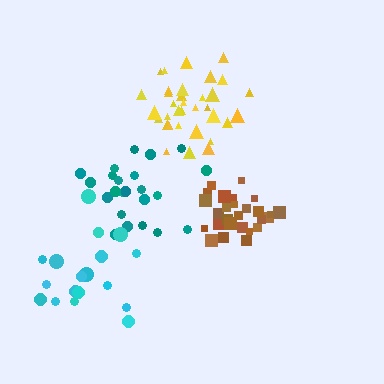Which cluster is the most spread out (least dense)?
Cyan.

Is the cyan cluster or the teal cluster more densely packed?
Teal.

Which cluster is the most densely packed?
Brown.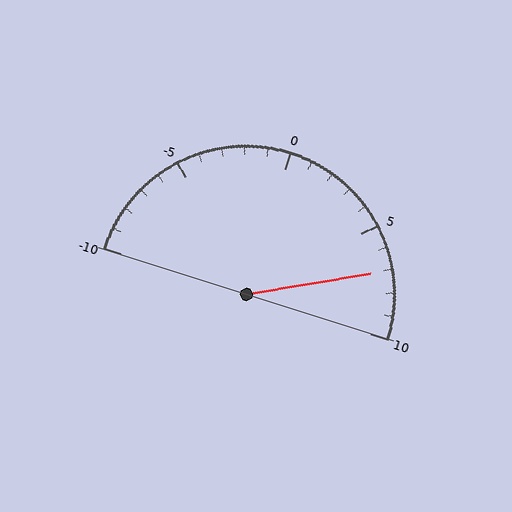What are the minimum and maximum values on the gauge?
The gauge ranges from -10 to 10.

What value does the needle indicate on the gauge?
The needle indicates approximately 7.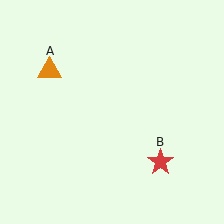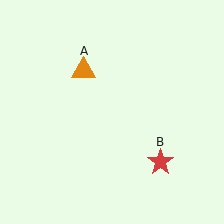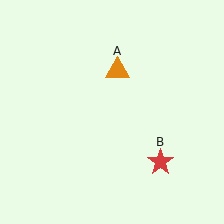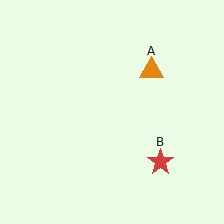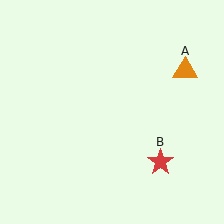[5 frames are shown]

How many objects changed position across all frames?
1 object changed position: orange triangle (object A).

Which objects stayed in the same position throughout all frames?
Red star (object B) remained stationary.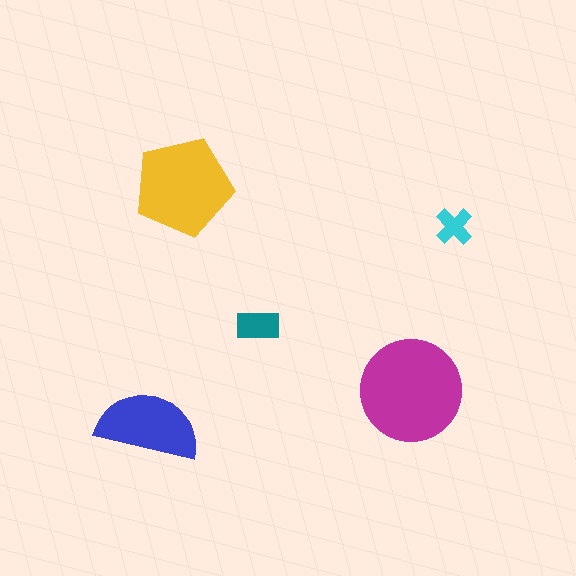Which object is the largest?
The magenta circle.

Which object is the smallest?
The cyan cross.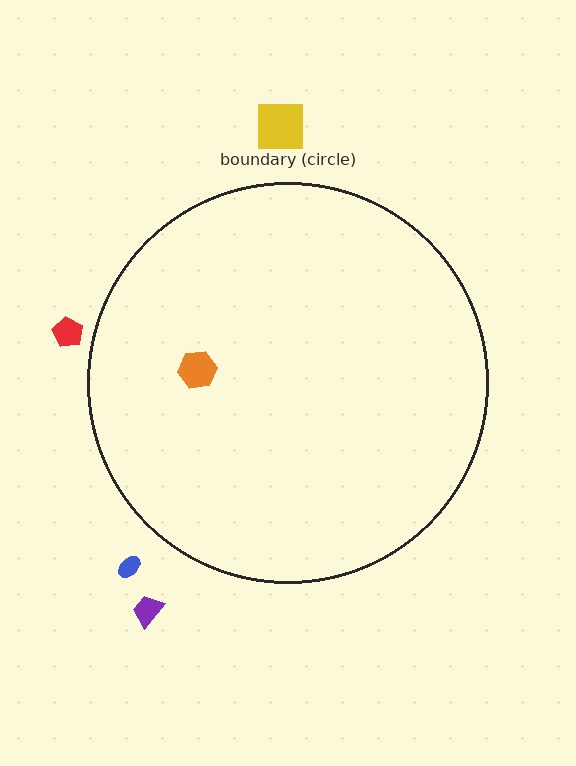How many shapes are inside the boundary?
1 inside, 4 outside.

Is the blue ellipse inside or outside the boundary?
Outside.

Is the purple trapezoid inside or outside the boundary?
Outside.